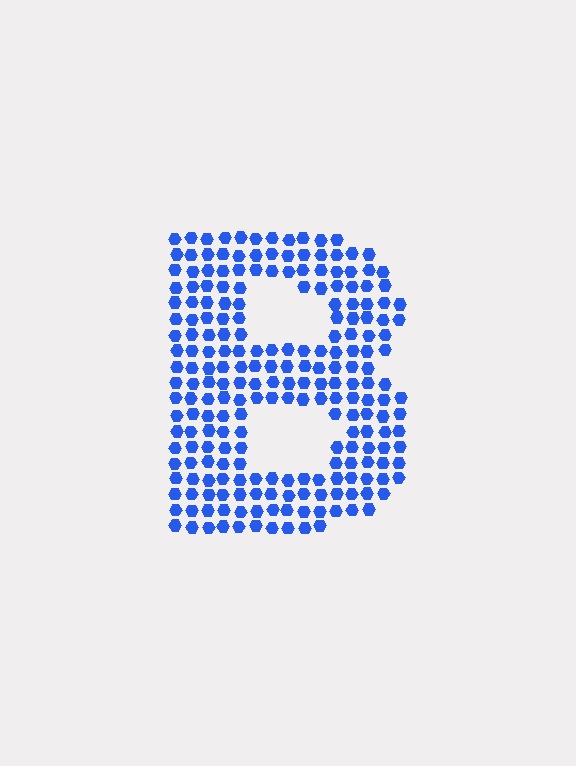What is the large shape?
The large shape is the letter B.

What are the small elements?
The small elements are hexagons.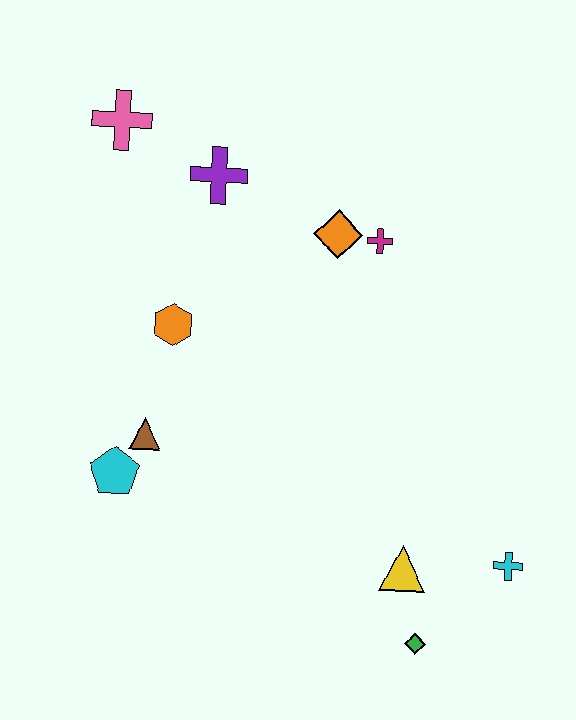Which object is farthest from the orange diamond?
The green diamond is farthest from the orange diamond.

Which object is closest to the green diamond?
The yellow triangle is closest to the green diamond.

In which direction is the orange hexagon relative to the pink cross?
The orange hexagon is below the pink cross.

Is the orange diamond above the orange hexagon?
Yes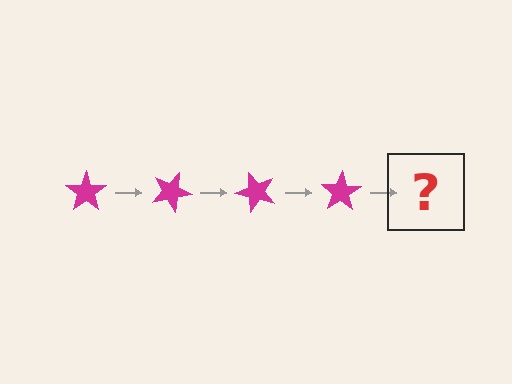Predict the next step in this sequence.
The next step is a magenta star rotated 100 degrees.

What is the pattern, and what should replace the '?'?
The pattern is that the star rotates 25 degrees each step. The '?' should be a magenta star rotated 100 degrees.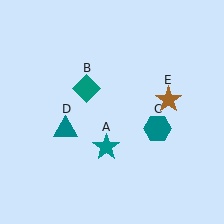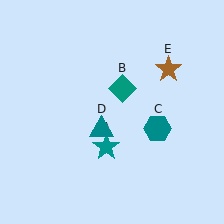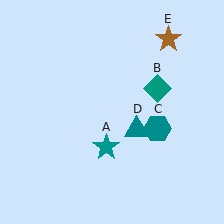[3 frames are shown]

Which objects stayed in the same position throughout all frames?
Teal star (object A) and teal hexagon (object C) remained stationary.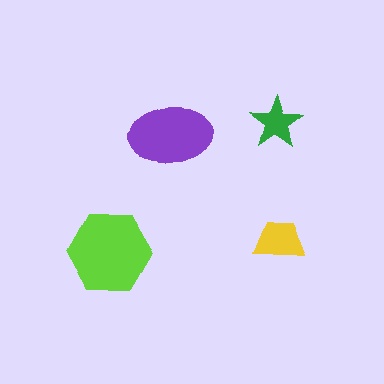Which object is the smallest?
The green star.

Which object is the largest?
The lime hexagon.